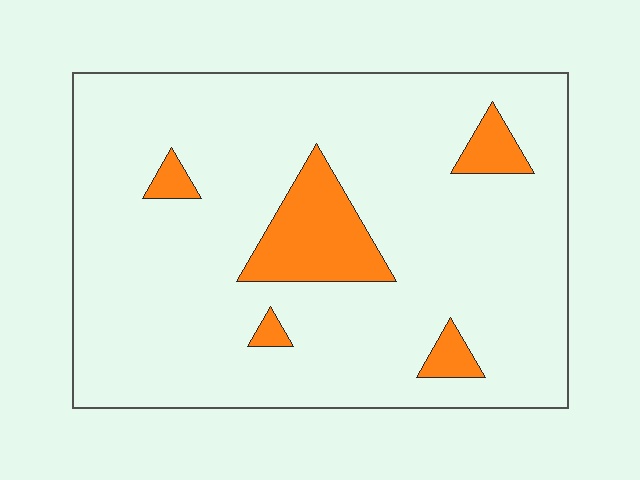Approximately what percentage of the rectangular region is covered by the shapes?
Approximately 10%.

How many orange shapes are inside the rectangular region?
5.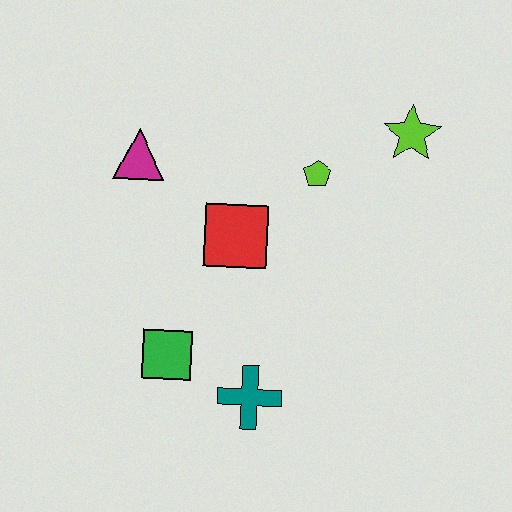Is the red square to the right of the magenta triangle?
Yes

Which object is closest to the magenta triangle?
The red square is closest to the magenta triangle.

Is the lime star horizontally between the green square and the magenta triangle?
No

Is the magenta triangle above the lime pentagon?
Yes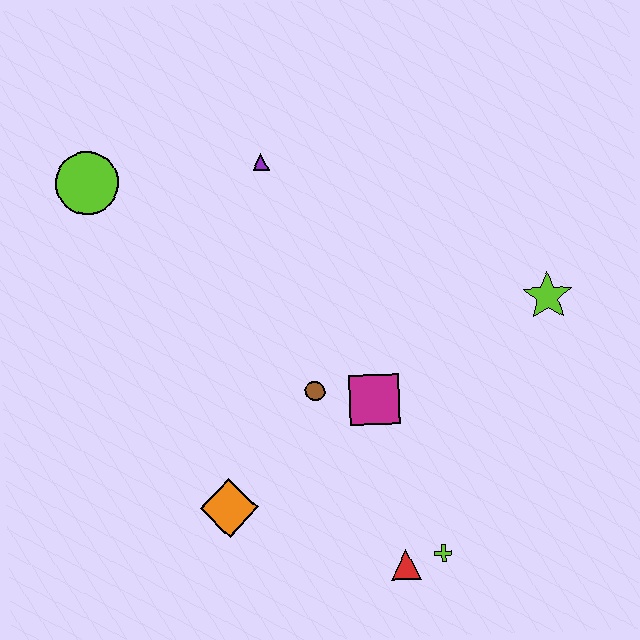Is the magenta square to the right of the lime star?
No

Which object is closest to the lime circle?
The purple triangle is closest to the lime circle.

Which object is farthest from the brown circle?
The lime circle is farthest from the brown circle.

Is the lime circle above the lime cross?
Yes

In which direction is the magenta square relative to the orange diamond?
The magenta square is to the right of the orange diamond.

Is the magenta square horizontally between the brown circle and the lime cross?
Yes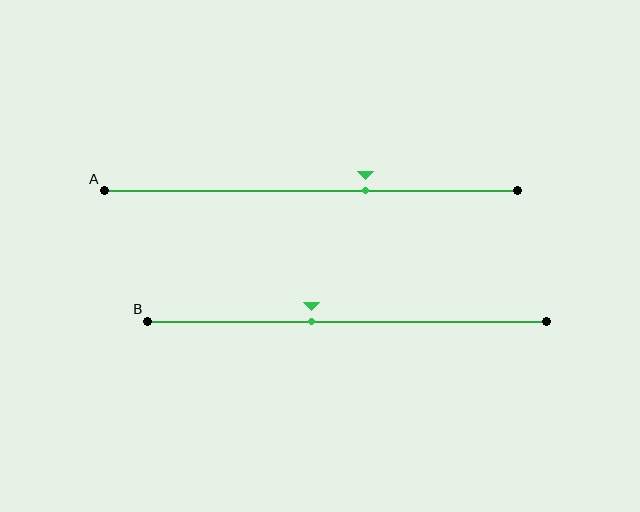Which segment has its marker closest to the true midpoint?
Segment B has its marker closest to the true midpoint.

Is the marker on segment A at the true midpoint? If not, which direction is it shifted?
No, the marker on segment A is shifted to the right by about 13% of the segment length.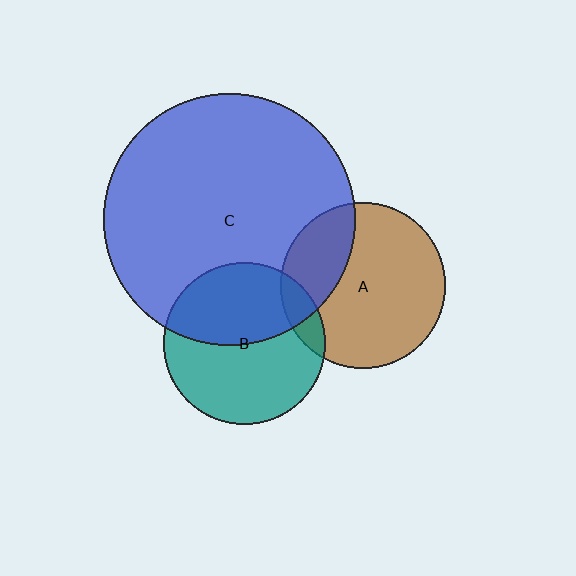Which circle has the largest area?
Circle C (blue).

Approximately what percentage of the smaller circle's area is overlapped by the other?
Approximately 45%.